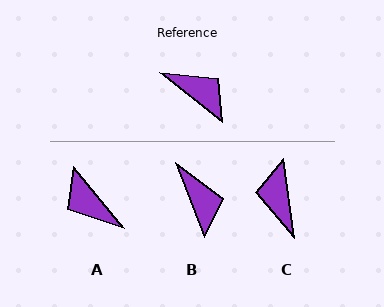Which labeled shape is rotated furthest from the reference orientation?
A, about 168 degrees away.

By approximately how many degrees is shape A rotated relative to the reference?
Approximately 168 degrees counter-clockwise.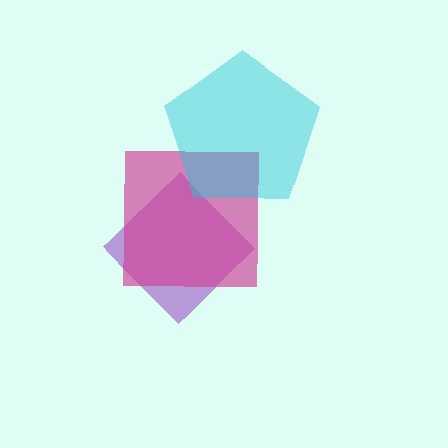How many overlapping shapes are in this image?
There are 3 overlapping shapes in the image.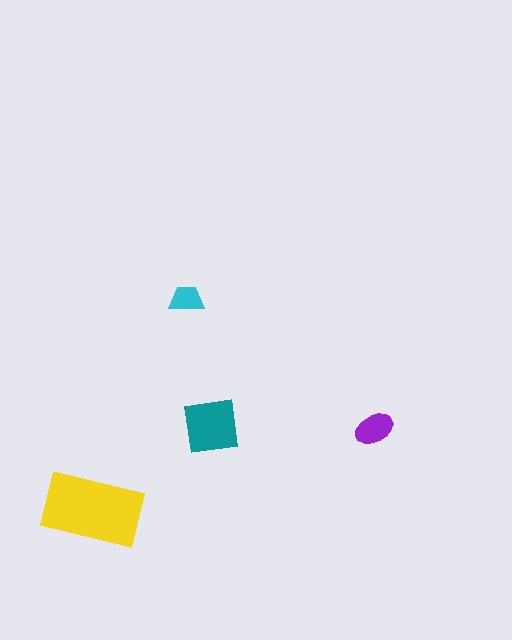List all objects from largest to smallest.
The yellow rectangle, the teal square, the purple ellipse, the cyan trapezoid.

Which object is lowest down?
The yellow rectangle is bottommost.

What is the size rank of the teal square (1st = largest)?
2nd.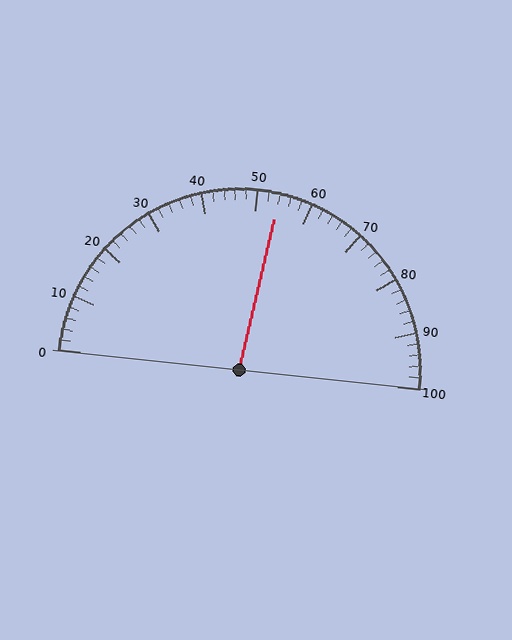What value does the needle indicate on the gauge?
The needle indicates approximately 54.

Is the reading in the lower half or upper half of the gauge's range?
The reading is in the upper half of the range (0 to 100).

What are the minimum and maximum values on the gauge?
The gauge ranges from 0 to 100.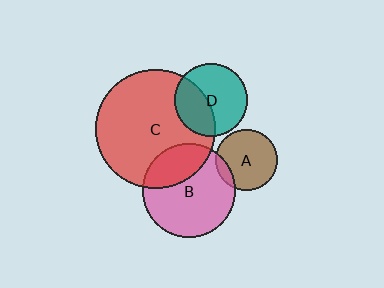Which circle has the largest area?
Circle C (red).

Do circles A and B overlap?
Yes.